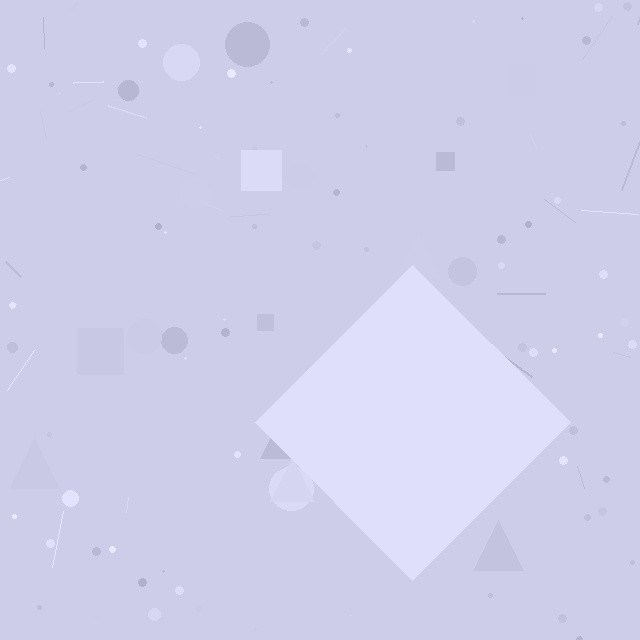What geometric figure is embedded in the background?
A diamond is embedded in the background.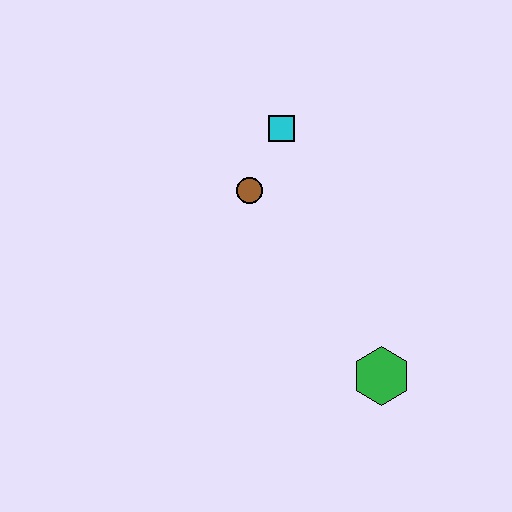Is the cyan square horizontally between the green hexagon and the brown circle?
Yes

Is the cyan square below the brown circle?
No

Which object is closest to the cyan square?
The brown circle is closest to the cyan square.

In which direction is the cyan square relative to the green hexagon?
The cyan square is above the green hexagon.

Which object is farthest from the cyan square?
The green hexagon is farthest from the cyan square.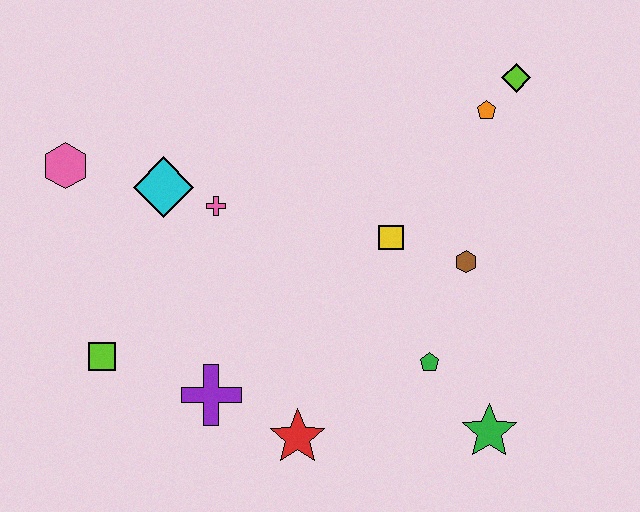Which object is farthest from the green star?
The pink hexagon is farthest from the green star.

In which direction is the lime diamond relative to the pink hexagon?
The lime diamond is to the right of the pink hexagon.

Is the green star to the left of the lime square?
No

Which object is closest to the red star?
The purple cross is closest to the red star.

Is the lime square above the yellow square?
No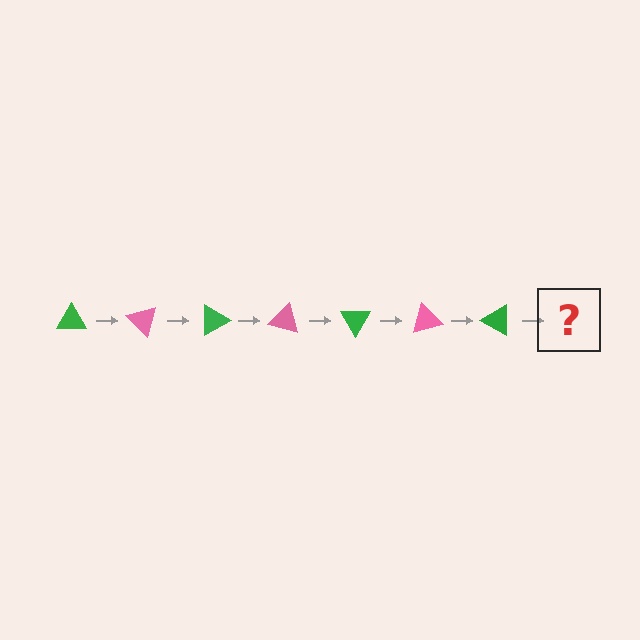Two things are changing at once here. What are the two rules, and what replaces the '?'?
The two rules are that it rotates 45 degrees each step and the color cycles through green and pink. The '?' should be a pink triangle, rotated 315 degrees from the start.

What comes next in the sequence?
The next element should be a pink triangle, rotated 315 degrees from the start.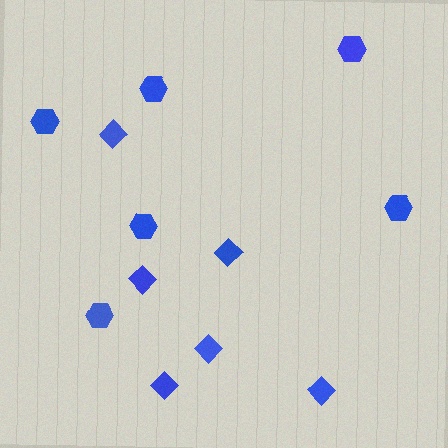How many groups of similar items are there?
There are 2 groups: one group of diamonds (6) and one group of hexagons (6).